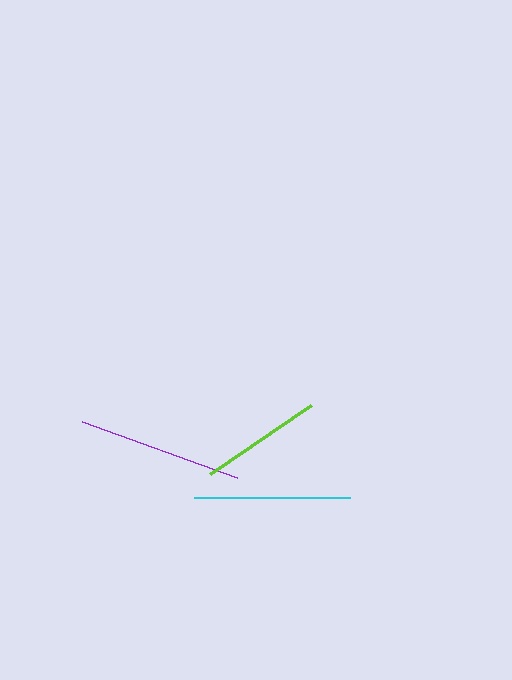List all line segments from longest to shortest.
From longest to shortest: purple, cyan, lime.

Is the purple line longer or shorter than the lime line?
The purple line is longer than the lime line.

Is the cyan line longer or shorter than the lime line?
The cyan line is longer than the lime line.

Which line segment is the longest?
The purple line is the longest at approximately 165 pixels.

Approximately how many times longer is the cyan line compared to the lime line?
The cyan line is approximately 1.3 times the length of the lime line.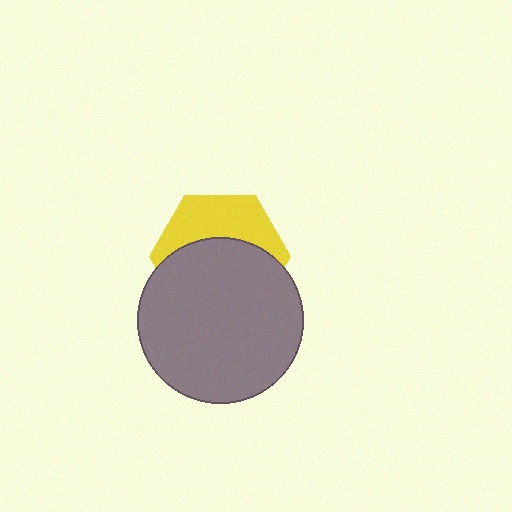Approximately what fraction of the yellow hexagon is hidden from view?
Roughly 59% of the yellow hexagon is hidden behind the gray circle.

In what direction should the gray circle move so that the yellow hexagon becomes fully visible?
The gray circle should move down. That is the shortest direction to clear the overlap and leave the yellow hexagon fully visible.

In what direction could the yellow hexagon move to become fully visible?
The yellow hexagon could move up. That would shift it out from behind the gray circle entirely.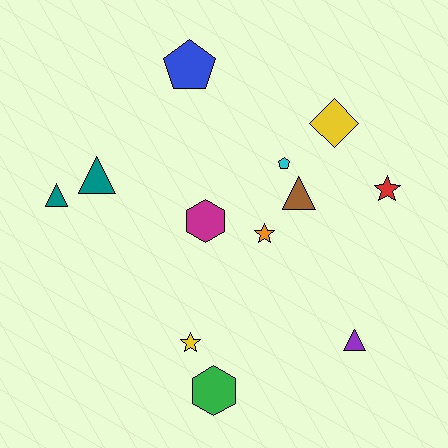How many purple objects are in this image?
There is 1 purple object.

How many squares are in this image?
There are no squares.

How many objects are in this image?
There are 12 objects.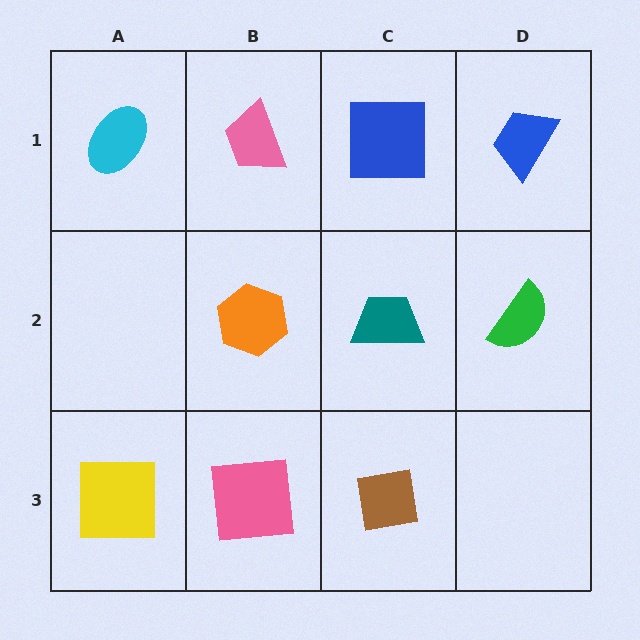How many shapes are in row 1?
4 shapes.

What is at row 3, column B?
A pink square.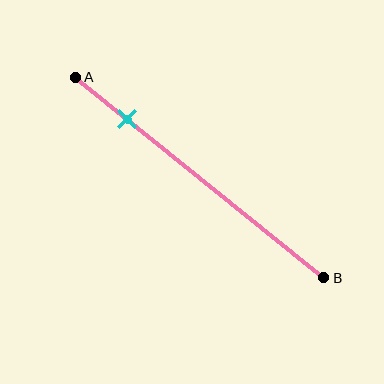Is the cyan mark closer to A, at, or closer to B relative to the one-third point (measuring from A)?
The cyan mark is closer to point A than the one-third point of segment AB.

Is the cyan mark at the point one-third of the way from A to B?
No, the mark is at about 20% from A, not at the 33% one-third point.